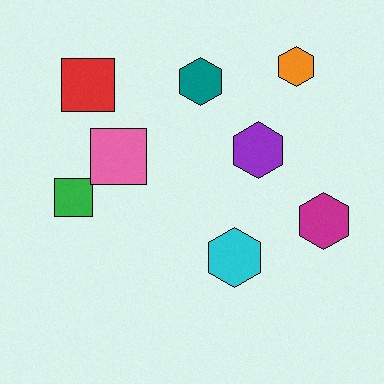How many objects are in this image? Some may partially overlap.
There are 8 objects.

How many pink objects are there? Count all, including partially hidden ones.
There is 1 pink object.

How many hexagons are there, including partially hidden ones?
There are 5 hexagons.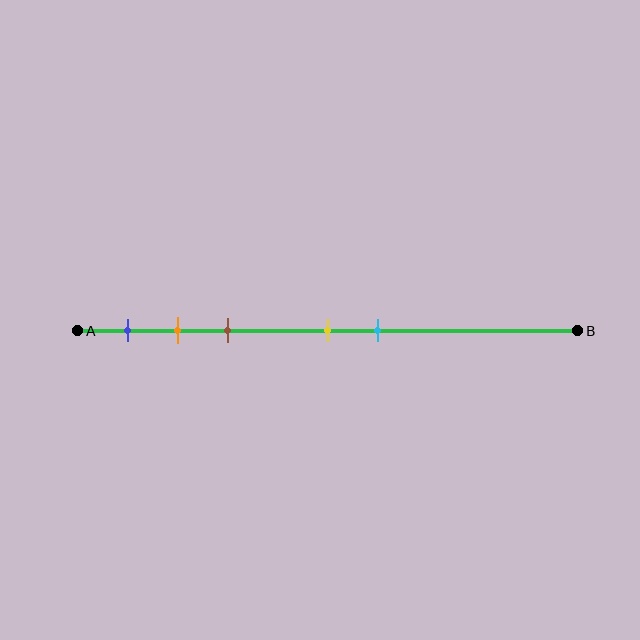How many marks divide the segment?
There are 5 marks dividing the segment.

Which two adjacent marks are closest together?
The orange and brown marks are the closest adjacent pair.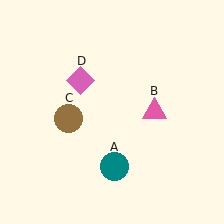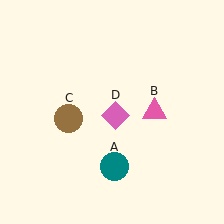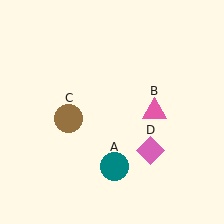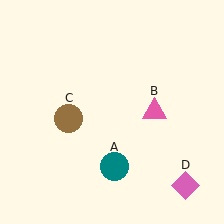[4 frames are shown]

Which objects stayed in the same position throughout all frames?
Teal circle (object A) and pink triangle (object B) and brown circle (object C) remained stationary.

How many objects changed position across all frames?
1 object changed position: pink diamond (object D).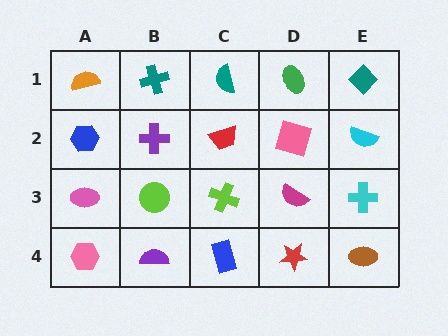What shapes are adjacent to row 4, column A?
A pink ellipse (row 3, column A), a purple semicircle (row 4, column B).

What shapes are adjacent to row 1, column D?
A pink square (row 2, column D), a teal semicircle (row 1, column C), a teal diamond (row 1, column E).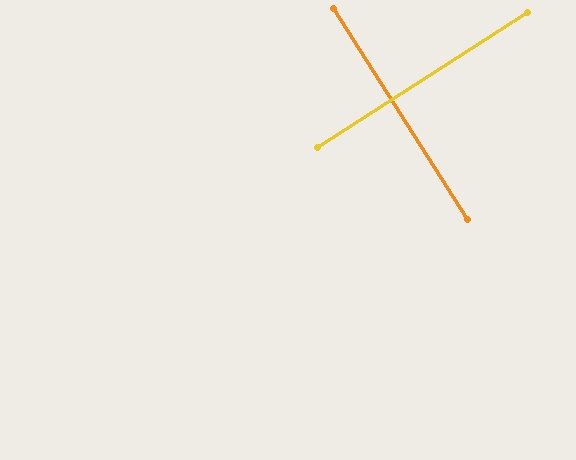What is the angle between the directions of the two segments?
Approximately 90 degrees.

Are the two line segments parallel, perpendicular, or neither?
Perpendicular — they meet at approximately 90°.